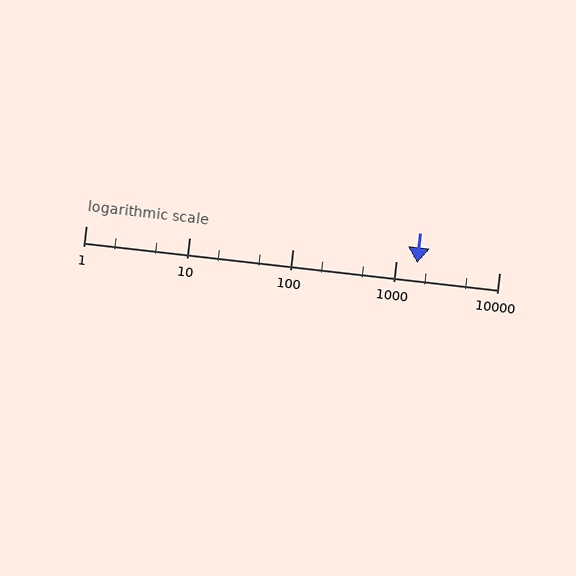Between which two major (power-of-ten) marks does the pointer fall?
The pointer is between 1000 and 10000.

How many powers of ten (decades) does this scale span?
The scale spans 4 decades, from 1 to 10000.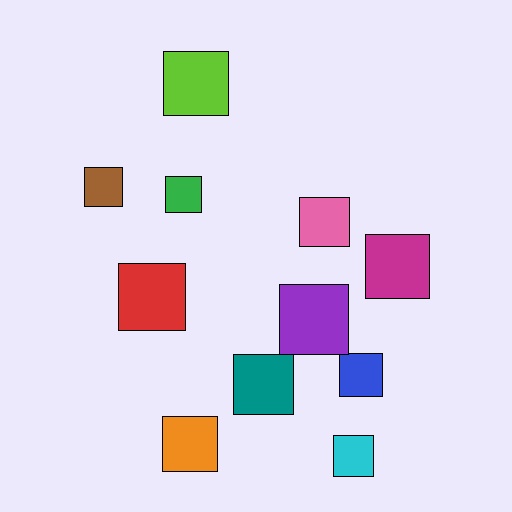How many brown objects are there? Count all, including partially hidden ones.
There is 1 brown object.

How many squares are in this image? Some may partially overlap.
There are 11 squares.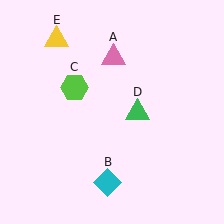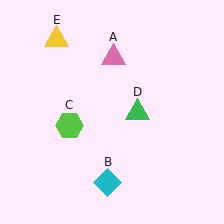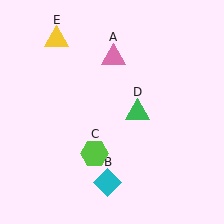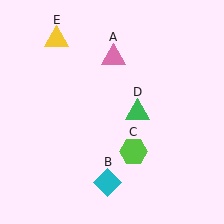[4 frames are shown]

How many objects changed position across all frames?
1 object changed position: lime hexagon (object C).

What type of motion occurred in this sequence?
The lime hexagon (object C) rotated counterclockwise around the center of the scene.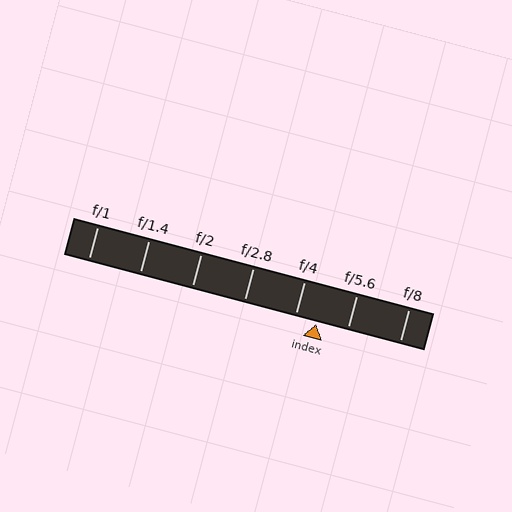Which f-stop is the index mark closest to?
The index mark is closest to f/4.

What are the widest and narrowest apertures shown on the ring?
The widest aperture shown is f/1 and the narrowest is f/8.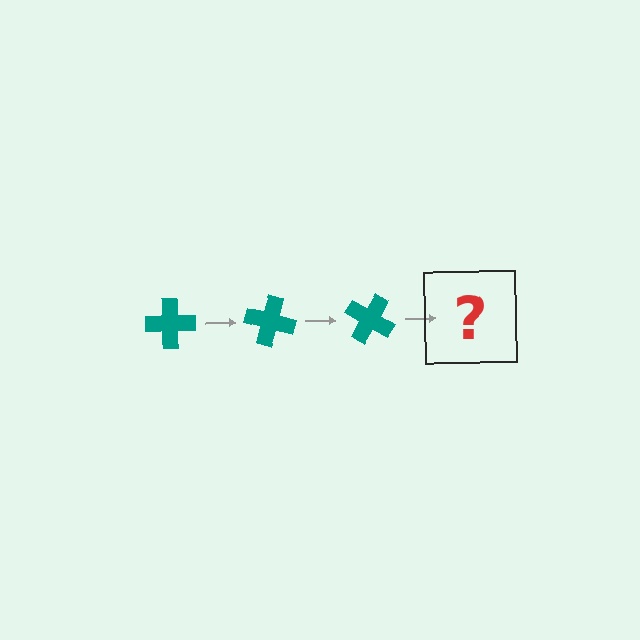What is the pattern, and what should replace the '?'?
The pattern is that the cross rotates 15 degrees each step. The '?' should be a teal cross rotated 45 degrees.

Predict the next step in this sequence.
The next step is a teal cross rotated 45 degrees.